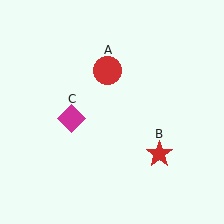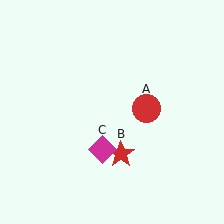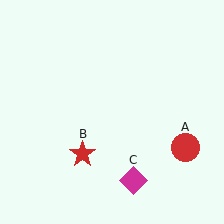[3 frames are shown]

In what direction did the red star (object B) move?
The red star (object B) moved left.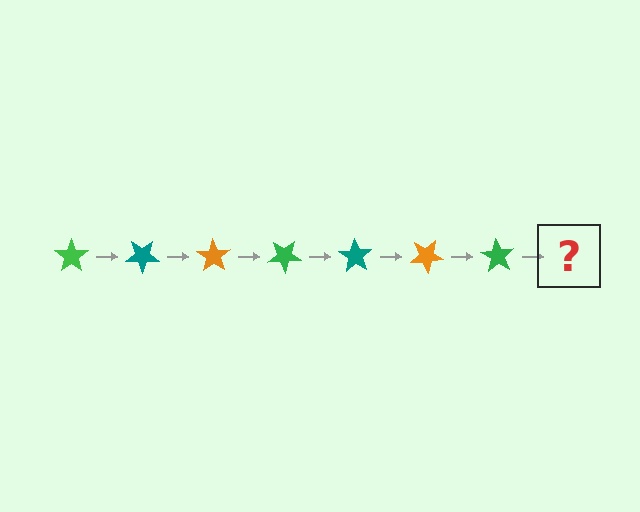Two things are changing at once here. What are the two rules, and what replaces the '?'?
The two rules are that it rotates 35 degrees each step and the color cycles through green, teal, and orange. The '?' should be a teal star, rotated 245 degrees from the start.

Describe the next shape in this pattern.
It should be a teal star, rotated 245 degrees from the start.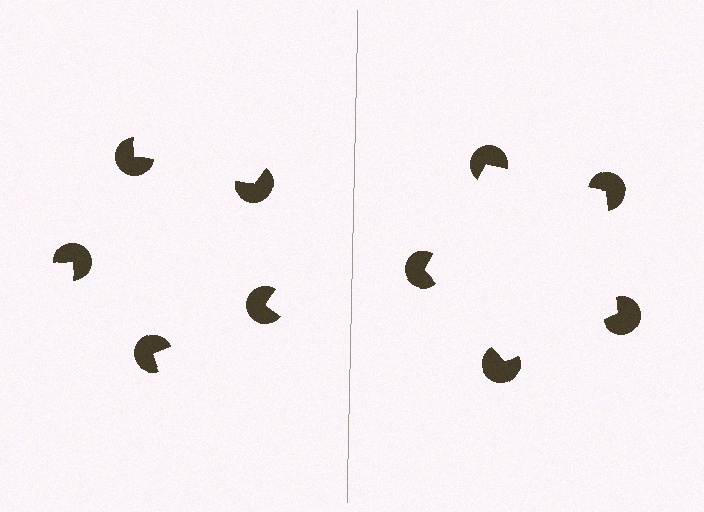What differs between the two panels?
The pac-man discs are positioned identically on both sides; only the wedge orientations differ. On the right they align to a pentagon; on the left they are misaligned.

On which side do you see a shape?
An illusory pentagon appears on the right side. On the left side the wedge cuts are rotated, so no coherent shape forms.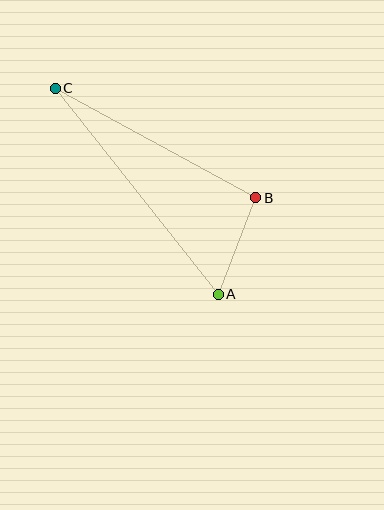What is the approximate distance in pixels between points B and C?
The distance between B and C is approximately 228 pixels.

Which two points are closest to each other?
Points A and B are closest to each other.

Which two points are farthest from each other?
Points A and C are farthest from each other.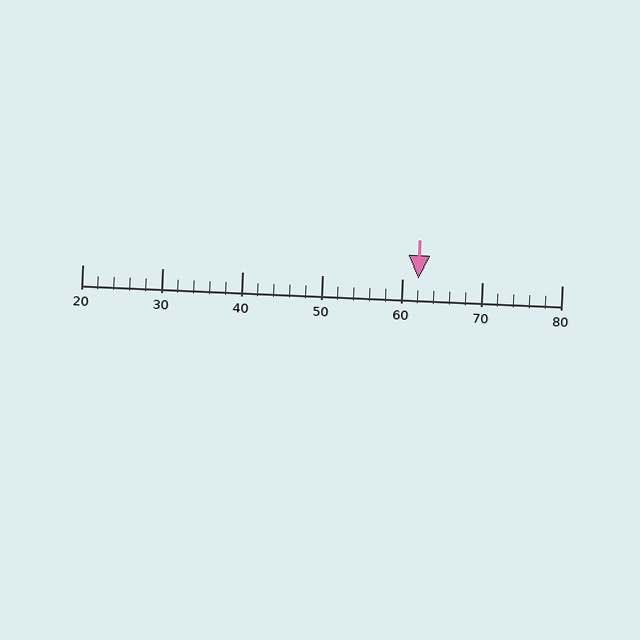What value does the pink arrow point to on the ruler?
The pink arrow points to approximately 62.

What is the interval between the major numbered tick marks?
The major tick marks are spaced 10 units apart.